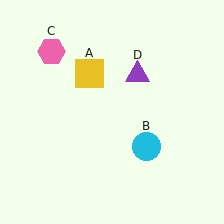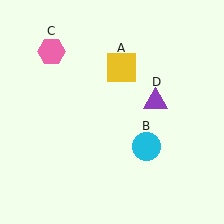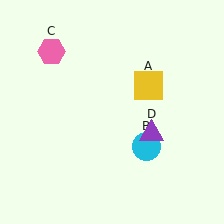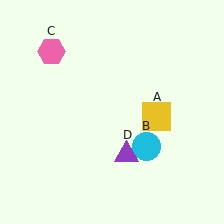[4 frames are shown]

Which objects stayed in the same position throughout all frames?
Cyan circle (object B) and pink hexagon (object C) remained stationary.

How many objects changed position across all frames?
2 objects changed position: yellow square (object A), purple triangle (object D).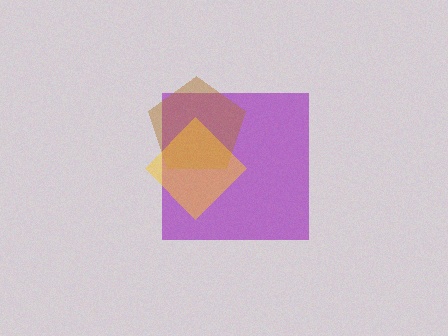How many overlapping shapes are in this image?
There are 3 overlapping shapes in the image.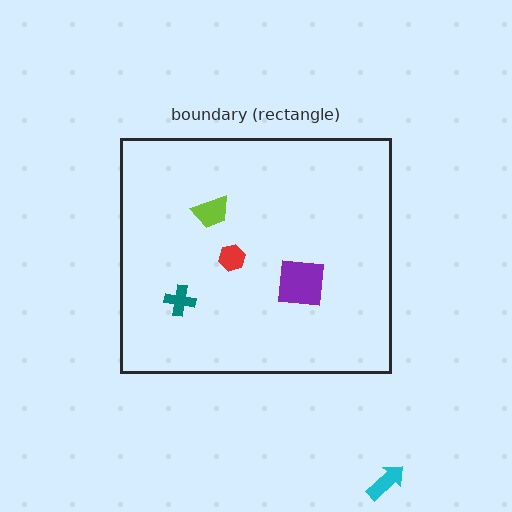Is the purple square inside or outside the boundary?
Inside.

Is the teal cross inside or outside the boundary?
Inside.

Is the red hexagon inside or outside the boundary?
Inside.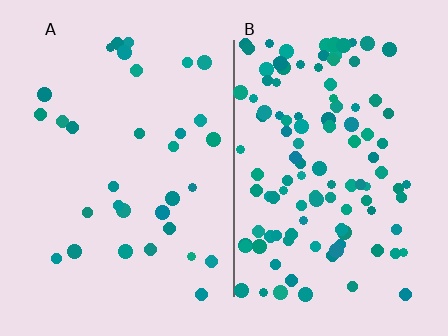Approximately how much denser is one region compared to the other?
Approximately 3.5× — region B over region A.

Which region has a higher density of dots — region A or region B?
B (the right).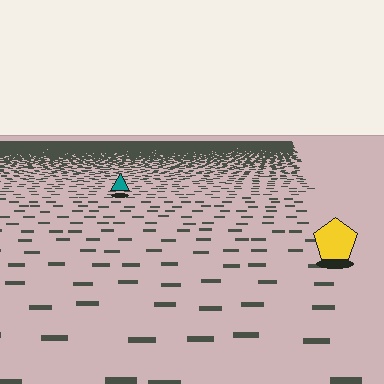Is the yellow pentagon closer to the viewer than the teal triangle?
Yes. The yellow pentagon is closer — you can tell from the texture gradient: the ground texture is coarser near it.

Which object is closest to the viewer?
The yellow pentagon is closest. The texture marks near it are larger and more spread out.